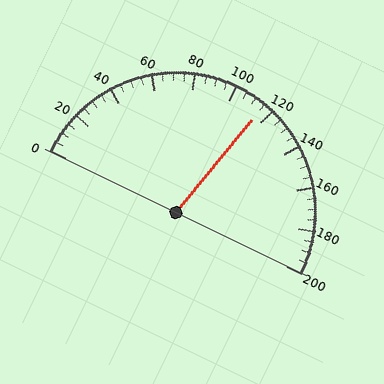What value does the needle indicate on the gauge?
The needle indicates approximately 115.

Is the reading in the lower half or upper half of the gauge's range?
The reading is in the upper half of the range (0 to 200).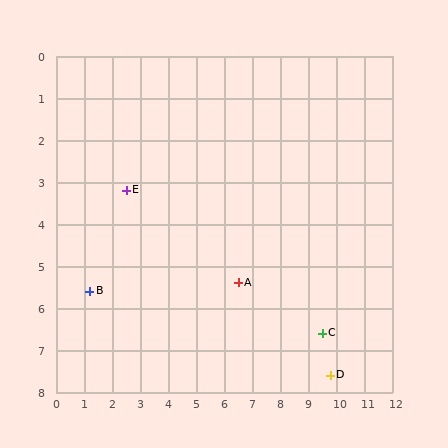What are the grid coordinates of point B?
Point B is at approximately (1.2, 5.6).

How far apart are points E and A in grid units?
Points E and A are about 4.6 grid units apart.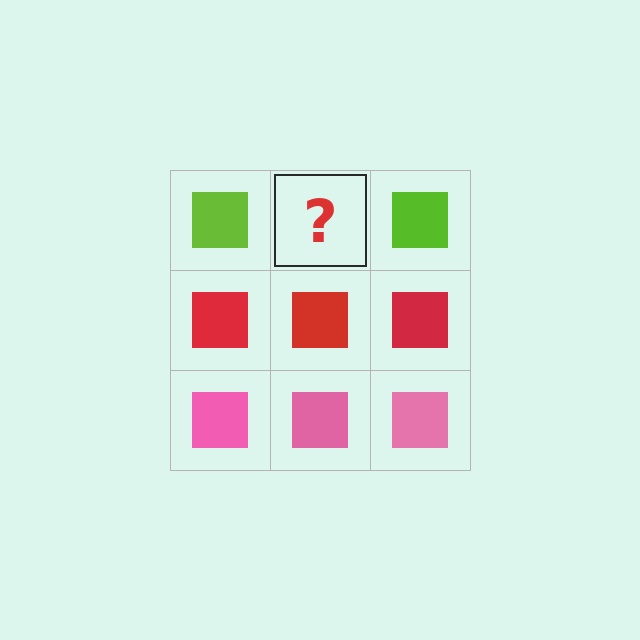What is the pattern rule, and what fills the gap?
The rule is that each row has a consistent color. The gap should be filled with a lime square.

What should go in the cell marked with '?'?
The missing cell should contain a lime square.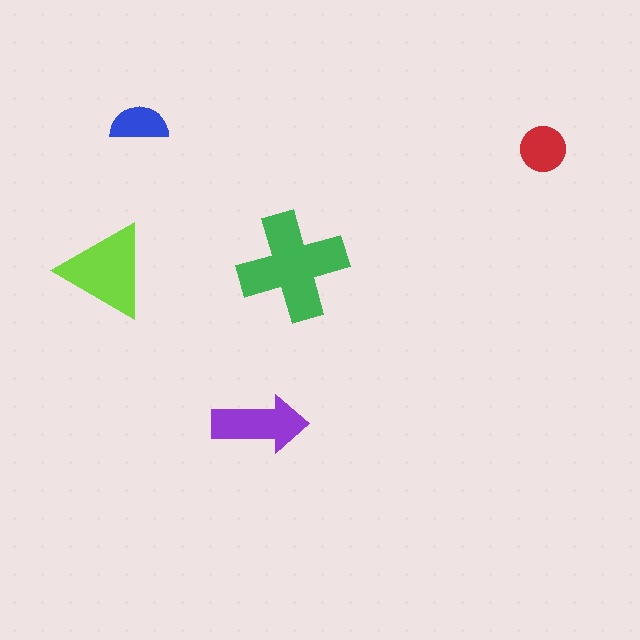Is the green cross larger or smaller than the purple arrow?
Larger.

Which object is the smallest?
The blue semicircle.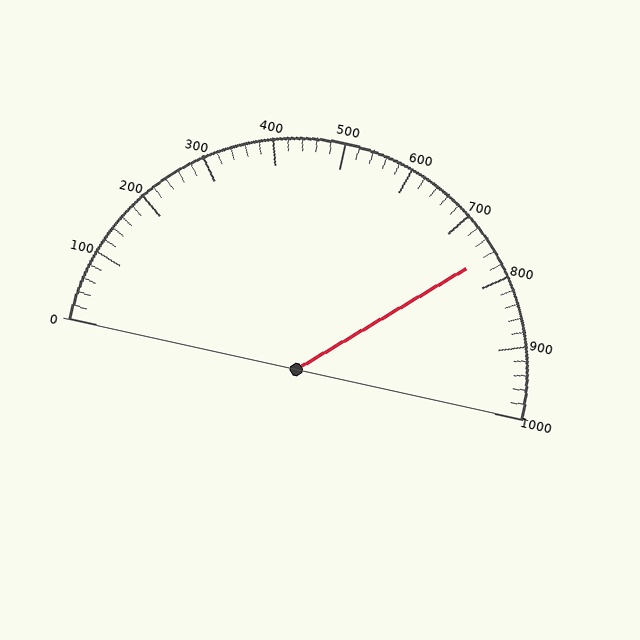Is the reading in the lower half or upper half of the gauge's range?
The reading is in the upper half of the range (0 to 1000).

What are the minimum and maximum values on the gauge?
The gauge ranges from 0 to 1000.